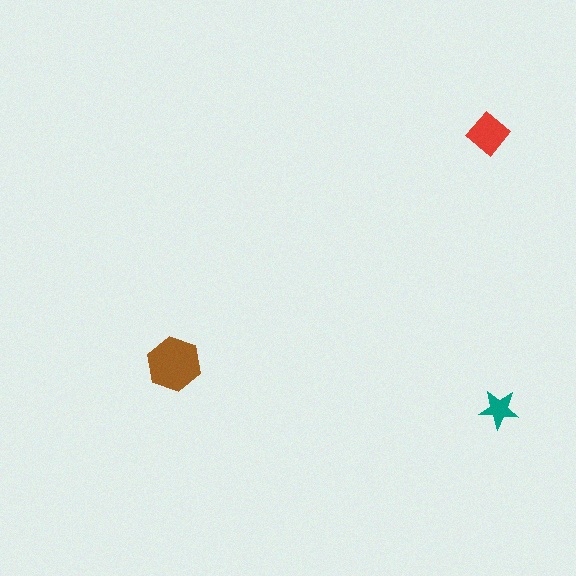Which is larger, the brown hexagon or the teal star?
The brown hexagon.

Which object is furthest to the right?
The teal star is rightmost.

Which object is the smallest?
The teal star.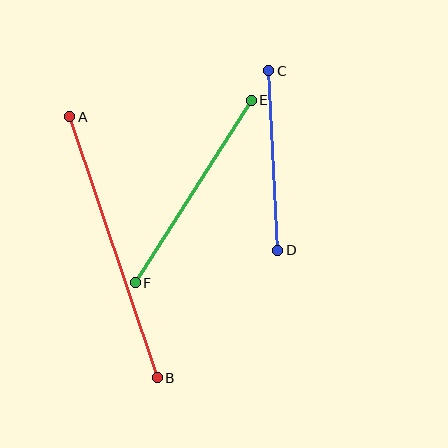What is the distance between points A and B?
The distance is approximately 275 pixels.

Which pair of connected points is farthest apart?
Points A and B are farthest apart.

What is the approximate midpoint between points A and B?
The midpoint is at approximately (113, 247) pixels.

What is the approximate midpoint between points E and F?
The midpoint is at approximately (193, 191) pixels.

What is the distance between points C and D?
The distance is approximately 180 pixels.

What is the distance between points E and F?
The distance is approximately 216 pixels.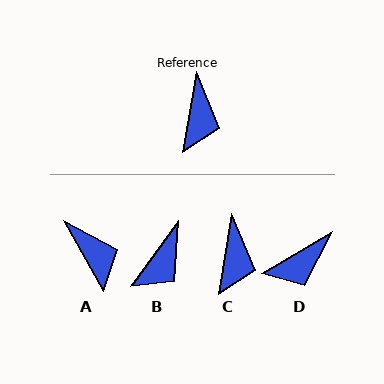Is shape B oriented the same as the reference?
No, it is off by about 27 degrees.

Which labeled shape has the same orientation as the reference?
C.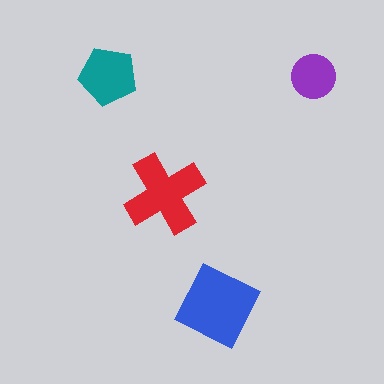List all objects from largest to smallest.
The blue diamond, the red cross, the teal pentagon, the purple circle.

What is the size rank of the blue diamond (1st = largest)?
1st.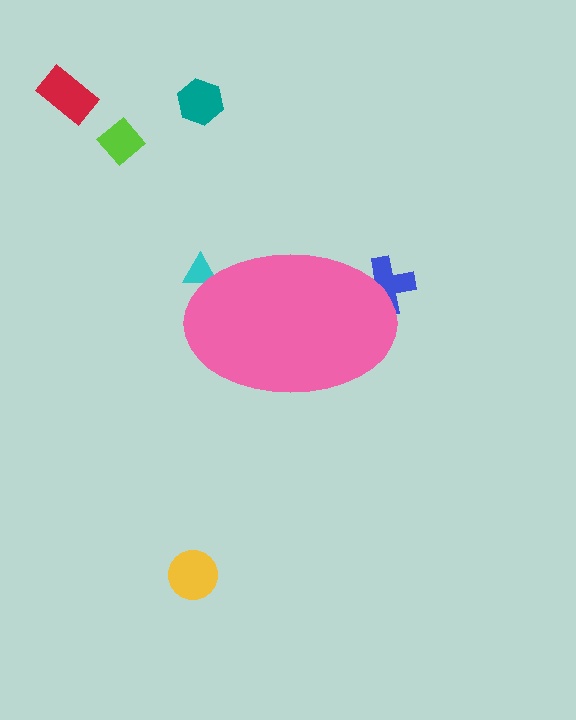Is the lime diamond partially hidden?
No, the lime diamond is fully visible.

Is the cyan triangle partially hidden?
Yes, the cyan triangle is partially hidden behind the pink ellipse.